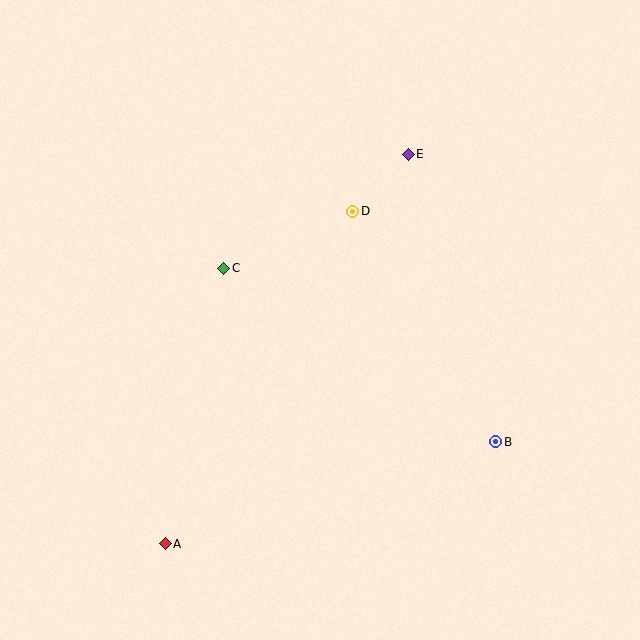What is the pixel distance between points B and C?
The distance between B and C is 322 pixels.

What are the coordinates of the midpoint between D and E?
The midpoint between D and E is at (380, 183).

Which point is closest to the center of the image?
Point C at (224, 268) is closest to the center.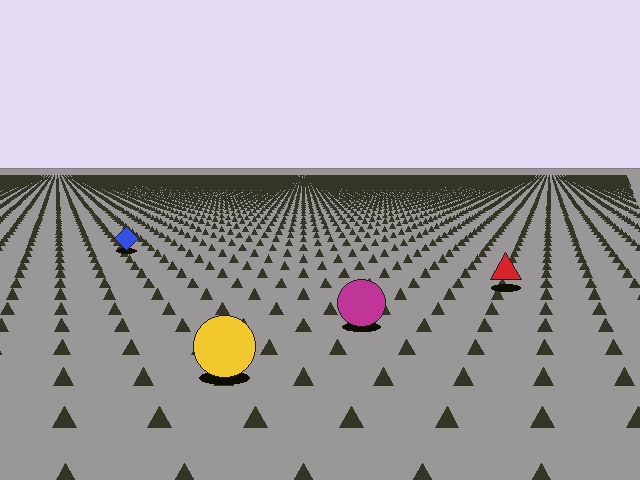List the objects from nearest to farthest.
From nearest to farthest: the yellow circle, the magenta circle, the red triangle, the blue diamond.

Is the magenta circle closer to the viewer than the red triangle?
Yes. The magenta circle is closer — you can tell from the texture gradient: the ground texture is coarser near it.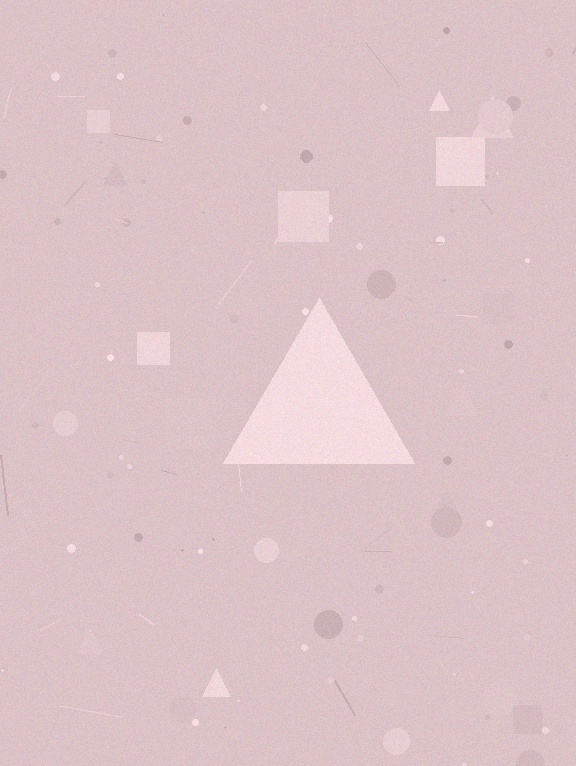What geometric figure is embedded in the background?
A triangle is embedded in the background.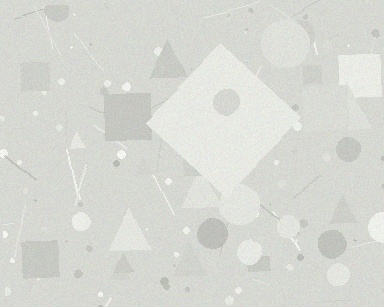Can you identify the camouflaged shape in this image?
The camouflaged shape is a diamond.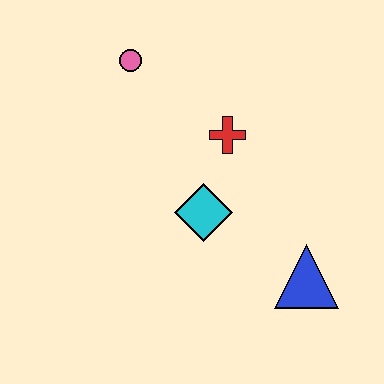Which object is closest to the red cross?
The cyan diamond is closest to the red cross.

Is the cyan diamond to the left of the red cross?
Yes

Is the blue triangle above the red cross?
No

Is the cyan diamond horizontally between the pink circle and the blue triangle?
Yes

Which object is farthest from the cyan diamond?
The pink circle is farthest from the cyan diamond.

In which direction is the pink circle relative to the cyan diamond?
The pink circle is above the cyan diamond.